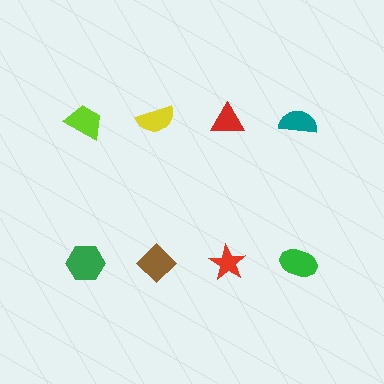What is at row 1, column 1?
A lime trapezoid.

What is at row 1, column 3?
A red triangle.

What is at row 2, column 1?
A green hexagon.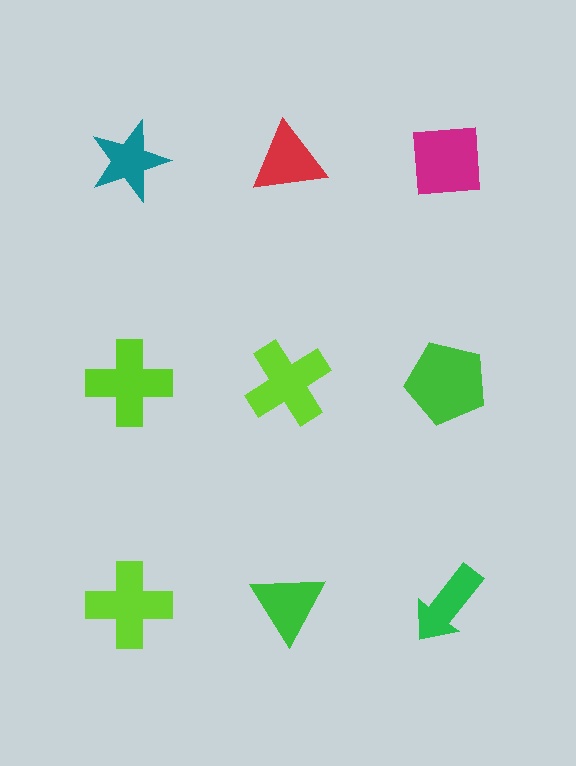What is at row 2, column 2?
A lime cross.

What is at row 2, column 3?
A green pentagon.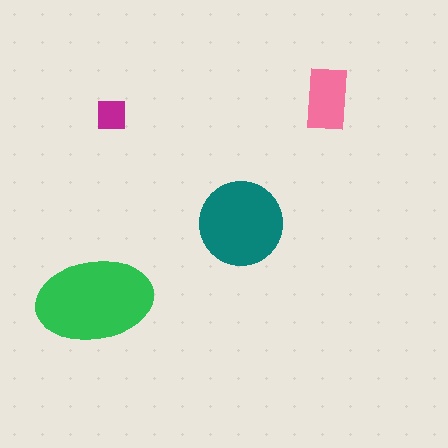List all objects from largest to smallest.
The green ellipse, the teal circle, the pink rectangle, the magenta square.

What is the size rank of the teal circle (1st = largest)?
2nd.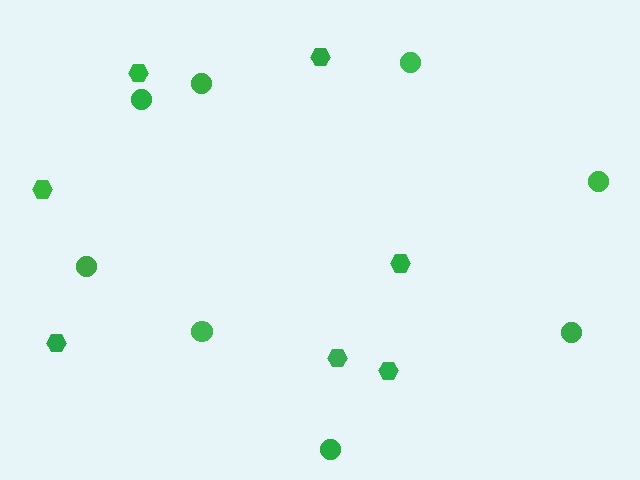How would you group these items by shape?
There are 2 groups: one group of hexagons (7) and one group of circles (8).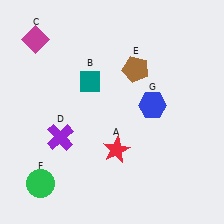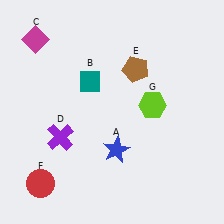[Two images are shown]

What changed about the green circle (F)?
In Image 1, F is green. In Image 2, it changed to red.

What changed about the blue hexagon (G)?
In Image 1, G is blue. In Image 2, it changed to lime.